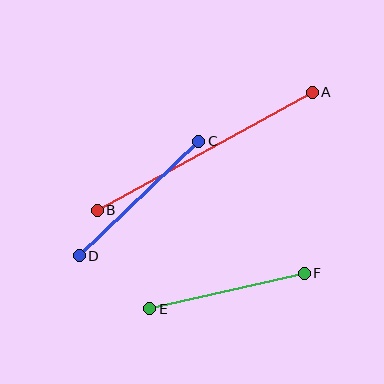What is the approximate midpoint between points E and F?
The midpoint is at approximately (227, 291) pixels.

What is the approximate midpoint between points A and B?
The midpoint is at approximately (205, 151) pixels.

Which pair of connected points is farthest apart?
Points A and B are farthest apart.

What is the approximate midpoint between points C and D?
The midpoint is at approximately (139, 198) pixels.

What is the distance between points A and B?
The distance is approximately 245 pixels.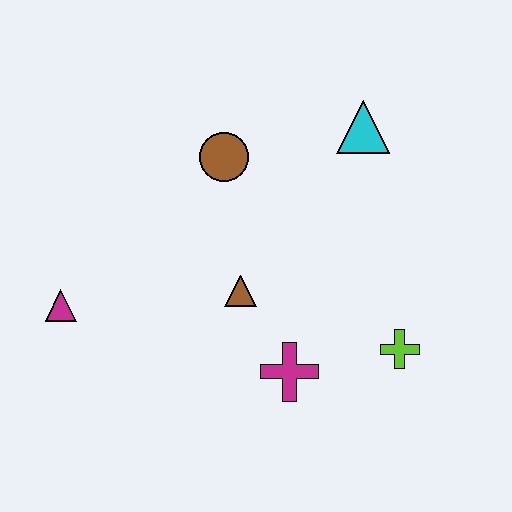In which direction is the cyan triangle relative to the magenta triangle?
The cyan triangle is to the right of the magenta triangle.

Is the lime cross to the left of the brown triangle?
No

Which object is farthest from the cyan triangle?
The magenta triangle is farthest from the cyan triangle.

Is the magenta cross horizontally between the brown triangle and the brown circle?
No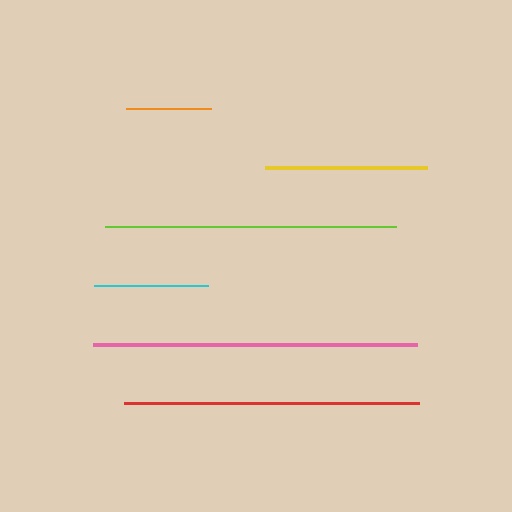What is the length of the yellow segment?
The yellow segment is approximately 162 pixels long.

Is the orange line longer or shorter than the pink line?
The pink line is longer than the orange line.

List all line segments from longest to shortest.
From longest to shortest: pink, red, lime, yellow, cyan, orange.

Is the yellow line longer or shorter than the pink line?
The pink line is longer than the yellow line.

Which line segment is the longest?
The pink line is the longest at approximately 325 pixels.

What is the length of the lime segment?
The lime segment is approximately 290 pixels long.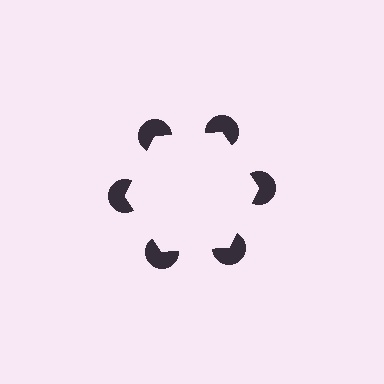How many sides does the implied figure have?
6 sides.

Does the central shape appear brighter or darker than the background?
It typically appears slightly brighter than the background, even though no actual brightness change is drawn.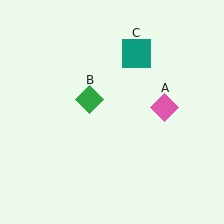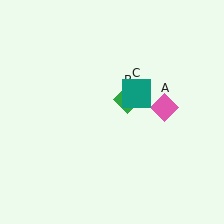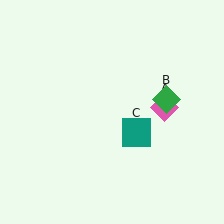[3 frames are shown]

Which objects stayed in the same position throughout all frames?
Pink diamond (object A) remained stationary.